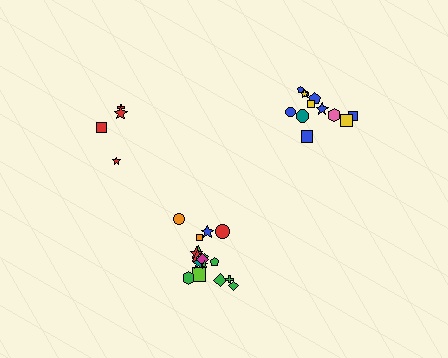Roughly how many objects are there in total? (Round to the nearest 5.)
Roughly 35 objects in total.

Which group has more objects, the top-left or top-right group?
The top-right group.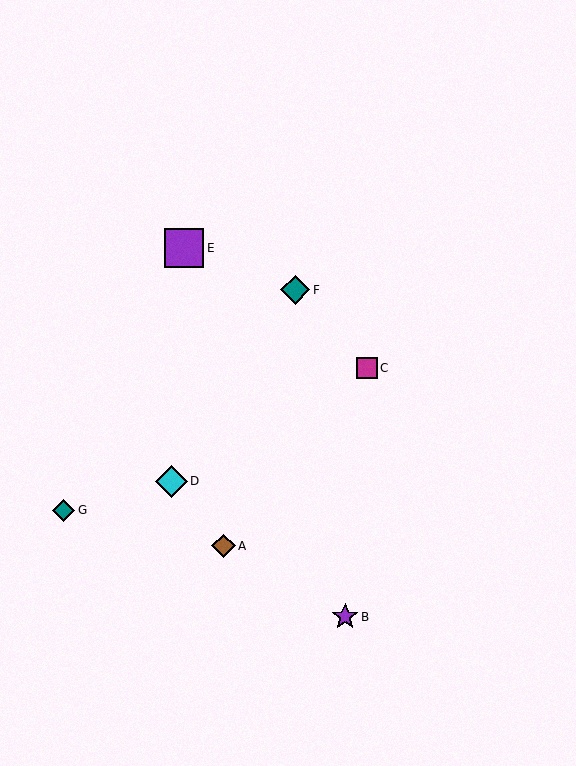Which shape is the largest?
The purple square (labeled E) is the largest.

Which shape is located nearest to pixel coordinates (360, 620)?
The purple star (labeled B) at (345, 617) is nearest to that location.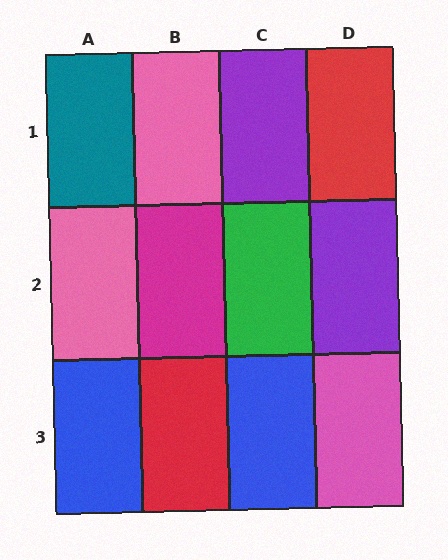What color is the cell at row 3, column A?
Blue.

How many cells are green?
1 cell is green.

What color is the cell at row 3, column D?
Pink.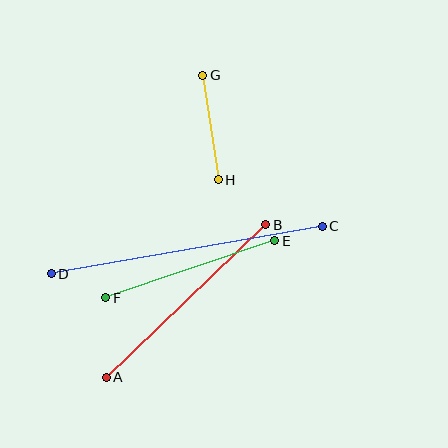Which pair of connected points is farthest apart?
Points C and D are farthest apart.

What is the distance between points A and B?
The distance is approximately 221 pixels.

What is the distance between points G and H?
The distance is approximately 106 pixels.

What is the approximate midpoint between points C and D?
The midpoint is at approximately (187, 250) pixels.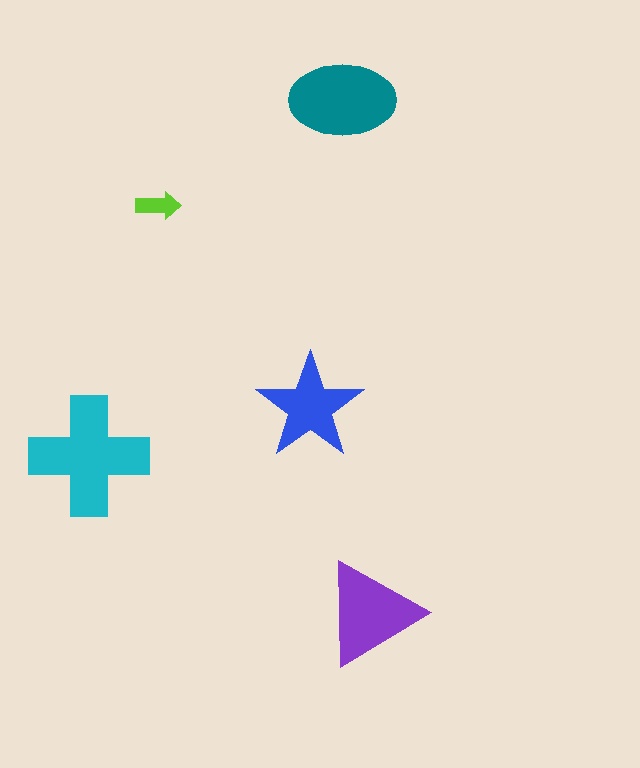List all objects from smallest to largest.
The lime arrow, the blue star, the purple triangle, the teal ellipse, the cyan cross.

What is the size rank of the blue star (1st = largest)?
4th.